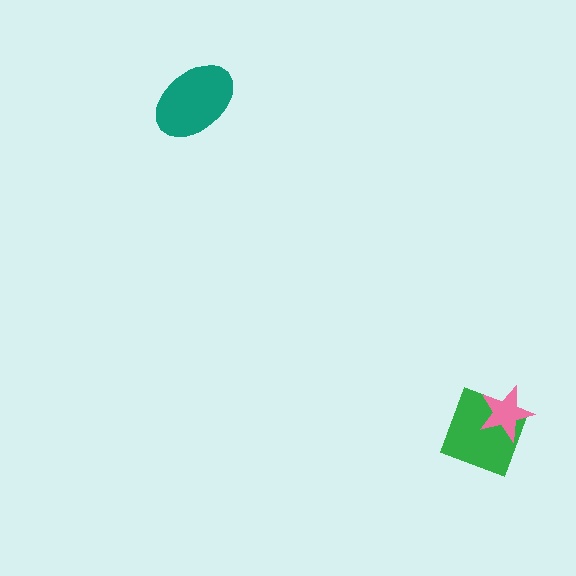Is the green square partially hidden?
Yes, it is partially covered by another shape.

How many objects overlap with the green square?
1 object overlaps with the green square.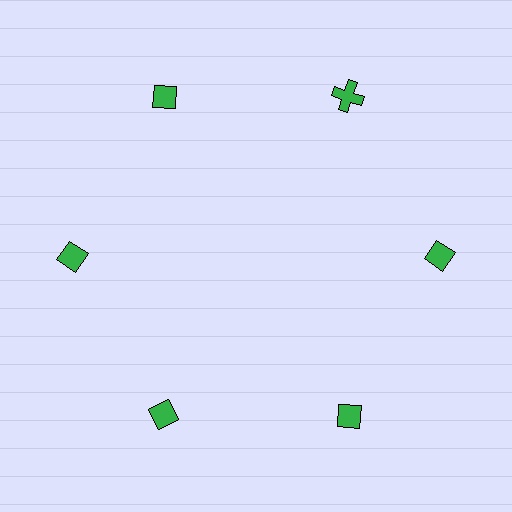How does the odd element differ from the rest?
It has a different shape: cross instead of diamond.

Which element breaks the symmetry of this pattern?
The green cross at roughly the 1 o'clock position breaks the symmetry. All other shapes are green diamonds.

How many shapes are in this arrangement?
There are 6 shapes arranged in a ring pattern.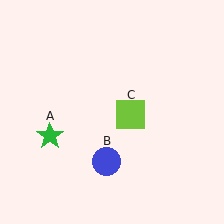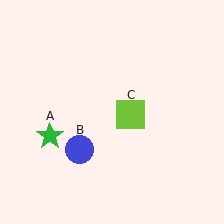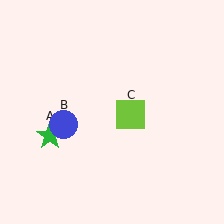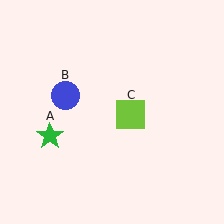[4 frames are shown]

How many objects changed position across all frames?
1 object changed position: blue circle (object B).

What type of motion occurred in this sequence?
The blue circle (object B) rotated clockwise around the center of the scene.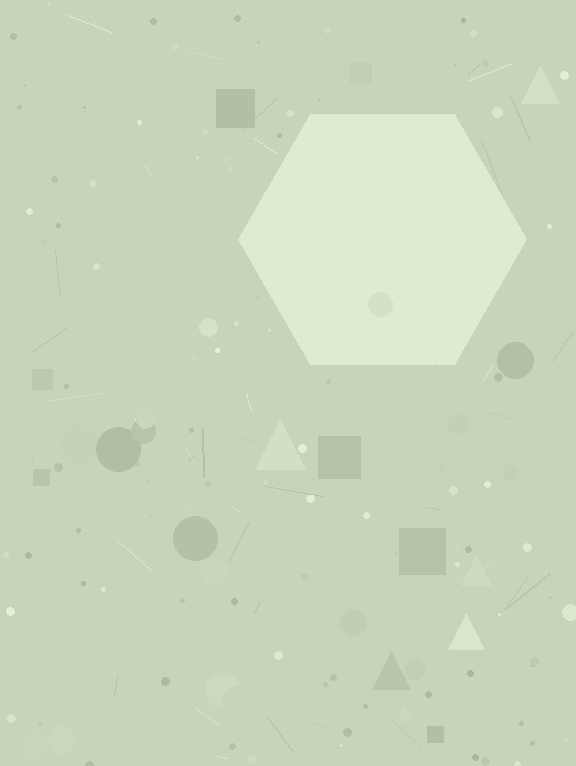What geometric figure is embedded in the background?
A hexagon is embedded in the background.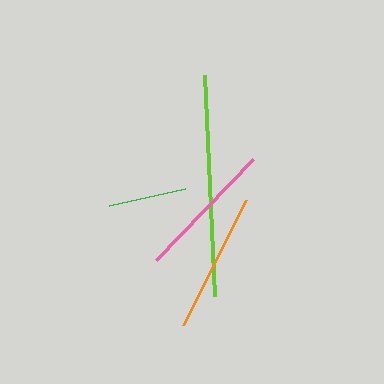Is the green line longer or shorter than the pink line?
The pink line is longer than the green line.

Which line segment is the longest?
The lime line is the longest at approximately 221 pixels.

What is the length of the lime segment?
The lime segment is approximately 221 pixels long.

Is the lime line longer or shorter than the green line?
The lime line is longer than the green line.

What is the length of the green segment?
The green segment is approximately 77 pixels long.